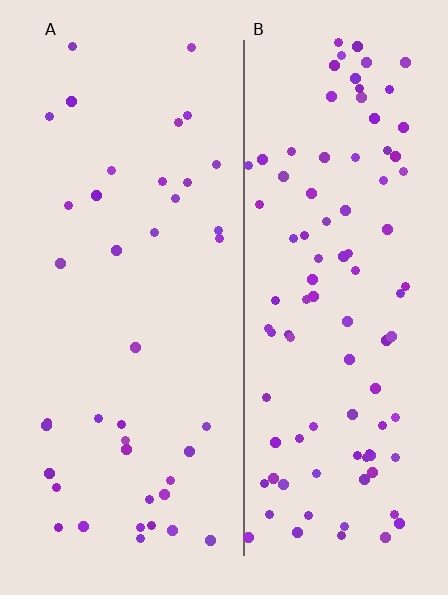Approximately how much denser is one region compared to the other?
Approximately 2.5× — region B over region A.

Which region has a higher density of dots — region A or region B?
B (the right).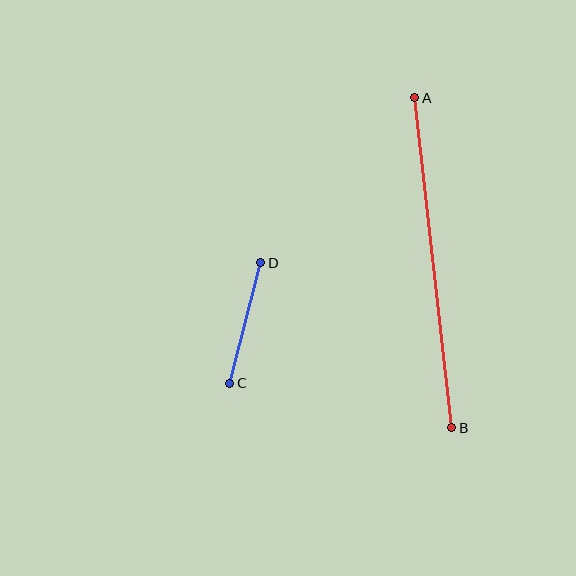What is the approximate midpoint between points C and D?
The midpoint is at approximately (245, 323) pixels.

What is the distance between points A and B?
The distance is approximately 332 pixels.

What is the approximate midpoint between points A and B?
The midpoint is at approximately (433, 263) pixels.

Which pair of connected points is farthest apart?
Points A and B are farthest apart.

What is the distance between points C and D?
The distance is approximately 124 pixels.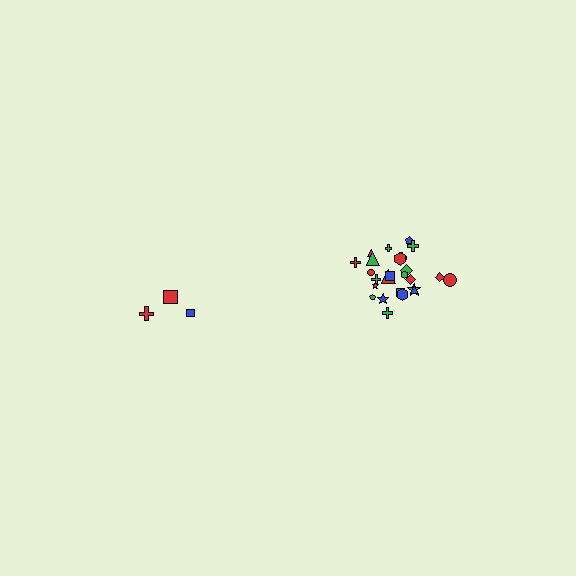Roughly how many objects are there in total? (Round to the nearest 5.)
Roughly 30 objects in total.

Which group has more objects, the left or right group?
The right group.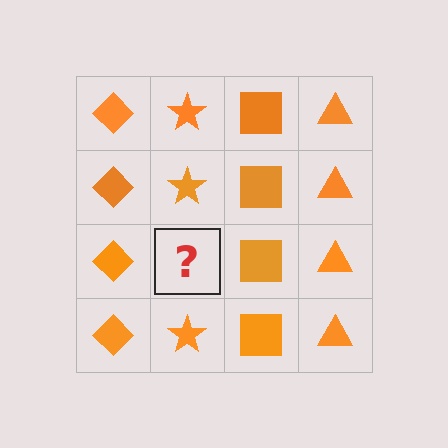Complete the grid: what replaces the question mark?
The question mark should be replaced with an orange star.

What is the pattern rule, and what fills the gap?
The rule is that each column has a consistent shape. The gap should be filled with an orange star.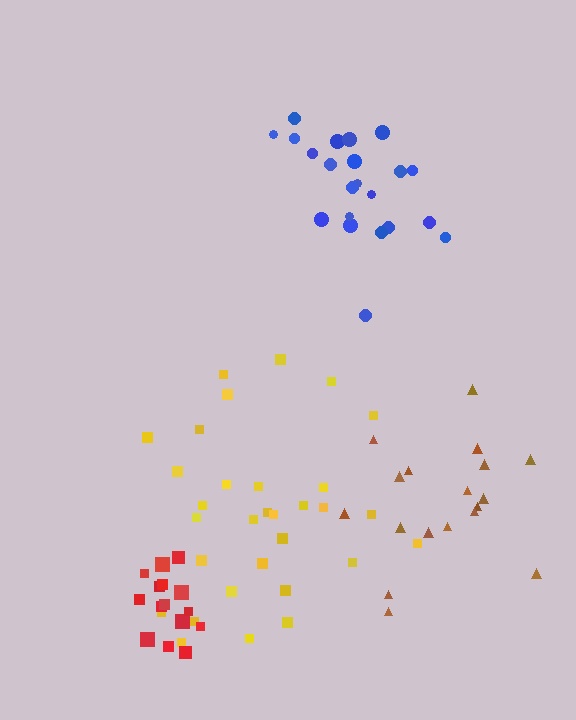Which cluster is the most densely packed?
Red.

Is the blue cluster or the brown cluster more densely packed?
Blue.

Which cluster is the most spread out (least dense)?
Brown.